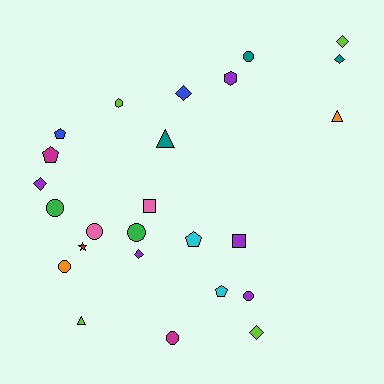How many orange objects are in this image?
There are 2 orange objects.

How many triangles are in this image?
There are 3 triangles.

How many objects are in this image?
There are 25 objects.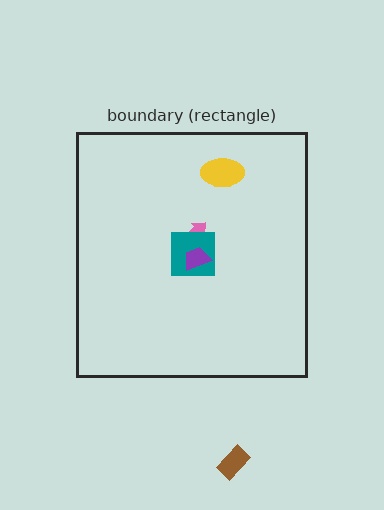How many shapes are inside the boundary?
4 inside, 1 outside.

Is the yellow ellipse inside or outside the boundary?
Inside.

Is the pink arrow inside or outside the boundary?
Inside.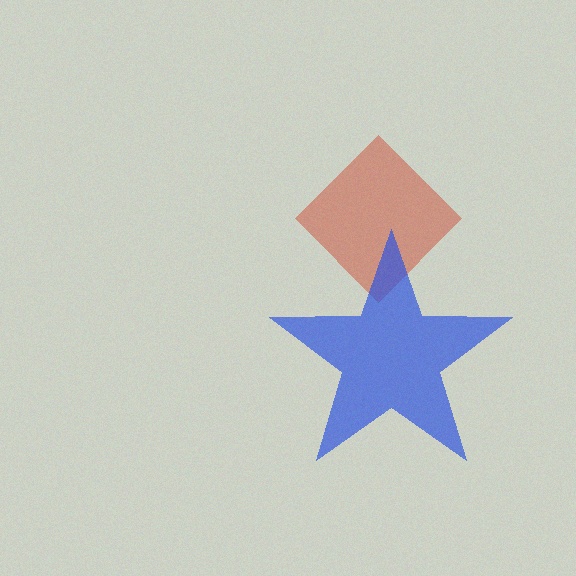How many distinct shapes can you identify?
There are 2 distinct shapes: a red diamond, a blue star.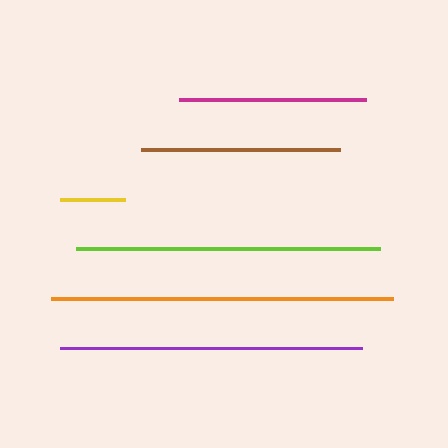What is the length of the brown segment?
The brown segment is approximately 198 pixels long.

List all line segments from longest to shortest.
From longest to shortest: orange, lime, purple, brown, magenta, yellow.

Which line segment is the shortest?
The yellow line is the shortest at approximately 65 pixels.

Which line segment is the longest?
The orange line is the longest at approximately 342 pixels.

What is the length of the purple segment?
The purple segment is approximately 302 pixels long.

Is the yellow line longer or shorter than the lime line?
The lime line is longer than the yellow line.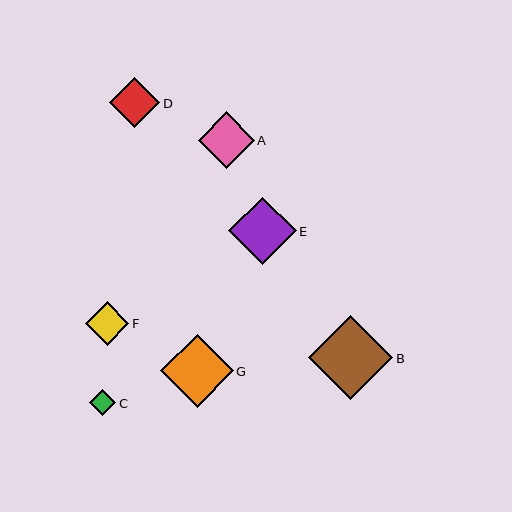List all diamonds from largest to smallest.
From largest to smallest: B, G, E, A, D, F, C.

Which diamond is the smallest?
Diamond C is the smallest with a size of approximately 26 pixels.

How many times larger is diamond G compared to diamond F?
Diamond G is approximately 1.7 times the size of diamond F.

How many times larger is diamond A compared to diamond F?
Diamond A is approximately 1.3 times the size of diamond F.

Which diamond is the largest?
Diamond B is the largest with a size of approximately 84 pixels.